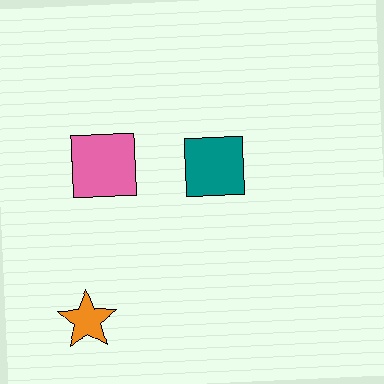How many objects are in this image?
There are 3 objects.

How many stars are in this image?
There is 1 star.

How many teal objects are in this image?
There is 1 teal object.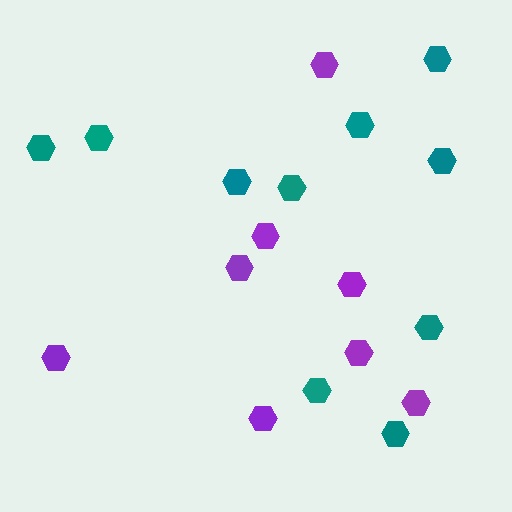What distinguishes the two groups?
There are 2 groups: one group of purple hexagons (8) and one group of teal hexagons (10).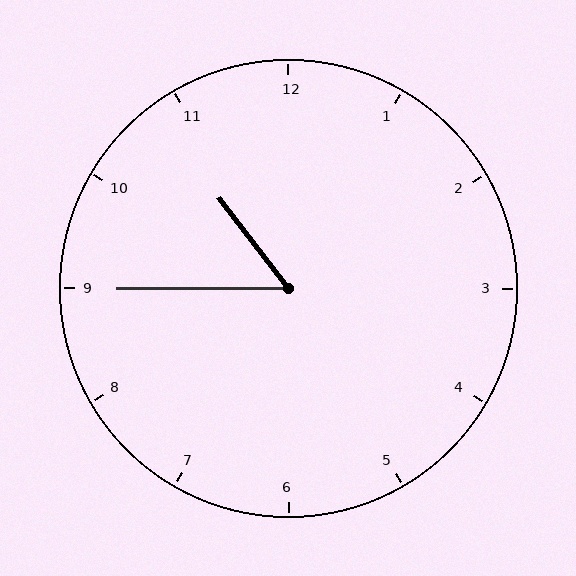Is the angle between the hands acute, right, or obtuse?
It is acute.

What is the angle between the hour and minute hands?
Approximately 52 degrees.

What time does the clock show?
10:45.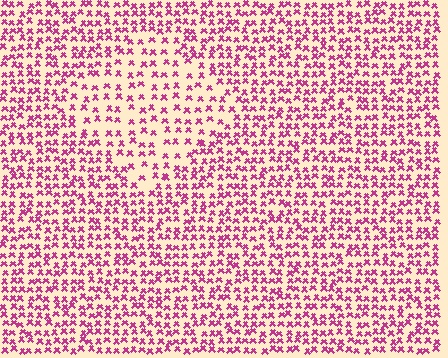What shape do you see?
I see a diamond.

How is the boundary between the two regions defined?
The boundary is defined by a change in element density (approximately 1.7x ratio). All elements are the same color, size, and shape.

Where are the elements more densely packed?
The elements are more densely packed outside the diamond boundary.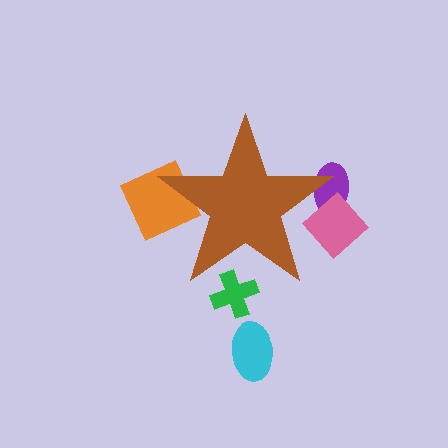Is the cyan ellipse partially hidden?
No, the cyan ellipse is fully visible.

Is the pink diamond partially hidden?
Yes, the pink diamond is partially hidden behind the brown star.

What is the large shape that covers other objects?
A brown star.